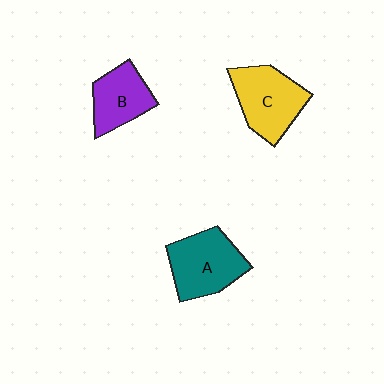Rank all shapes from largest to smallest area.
From largest to smallest: A (teal), C (yellow), B (purple).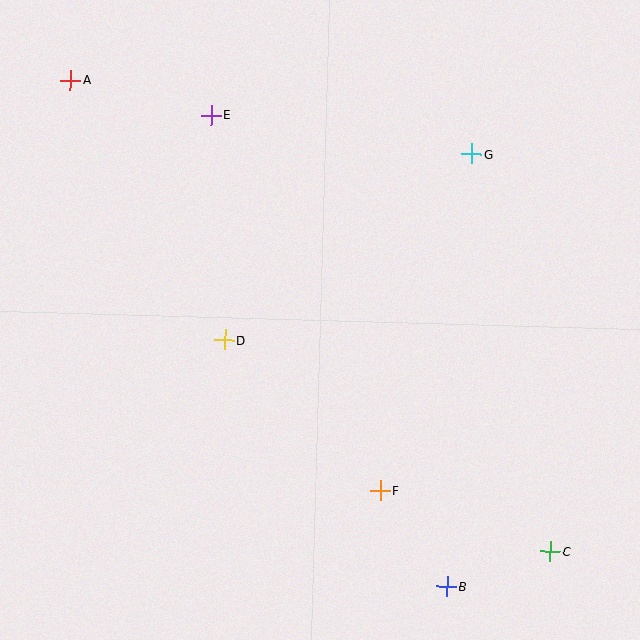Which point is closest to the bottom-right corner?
Point C is closest to the bottom-right corner.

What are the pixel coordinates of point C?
Point C is at (550, 551).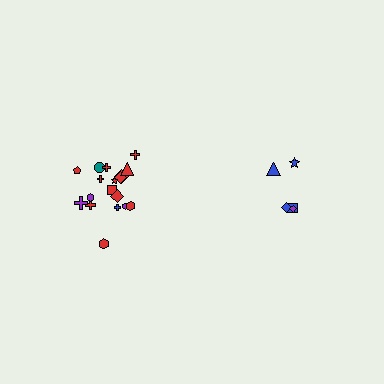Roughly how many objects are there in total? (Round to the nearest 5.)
Roughly 25 objects in total.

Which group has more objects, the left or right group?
The left group.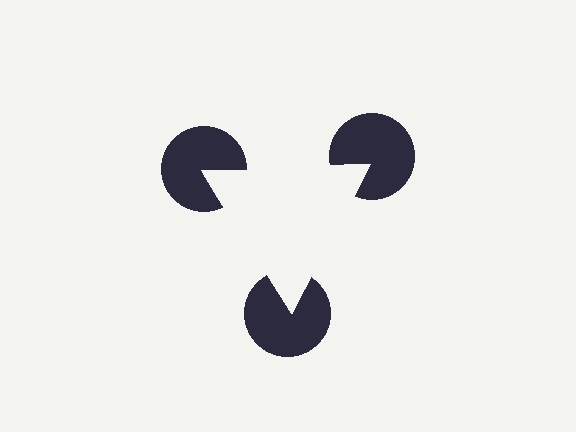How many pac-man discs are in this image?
There are 3 — one at each vertex of the illusory triangle.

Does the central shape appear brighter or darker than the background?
It typically appears slightly brighter than the background, even though no actual brightness change is drawn.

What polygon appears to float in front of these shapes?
An illusory triangle — its edges are inferred from the aligned wedge cuts in the pac-man discs, not physically drawn.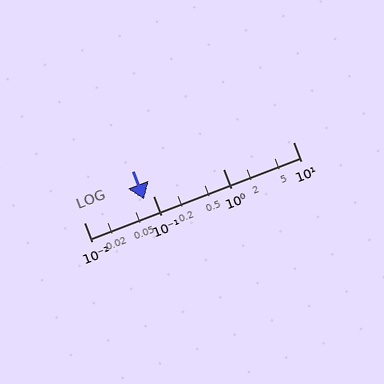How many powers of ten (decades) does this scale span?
The scale spans 3 decades, from 0.01 to 10.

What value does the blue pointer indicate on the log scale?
The pointer indicates approximately 0.073.